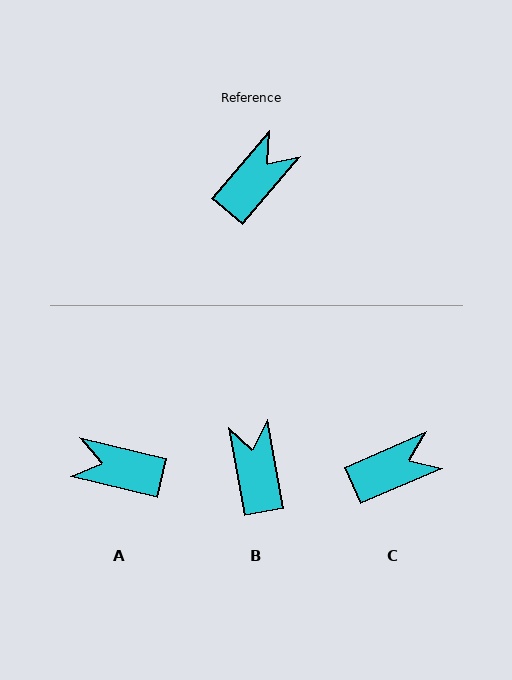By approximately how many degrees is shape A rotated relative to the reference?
Approximately 116 degrees counter-clockwise.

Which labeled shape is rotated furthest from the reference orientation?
A, about 116 degrees away.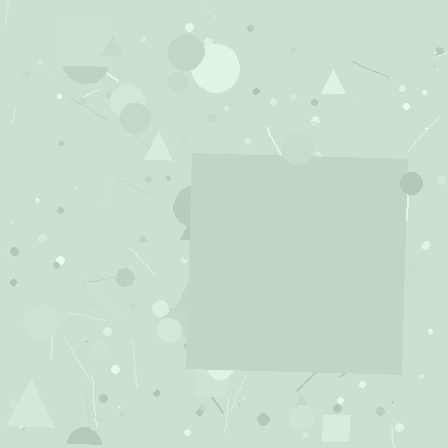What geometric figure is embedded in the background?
A square is embedded in the background.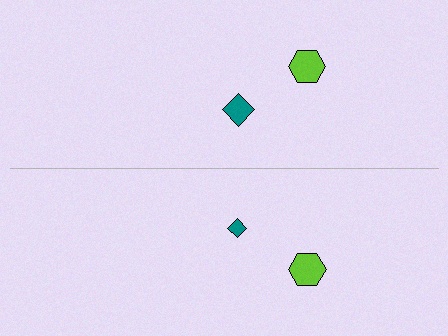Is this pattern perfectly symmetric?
No, the pattern is not perfectly symmetric. The teal diamond on the bottom side has a different size than its mirror counterpart.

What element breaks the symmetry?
The teal diamond on the bottom side has a different size than its mirror counterpart.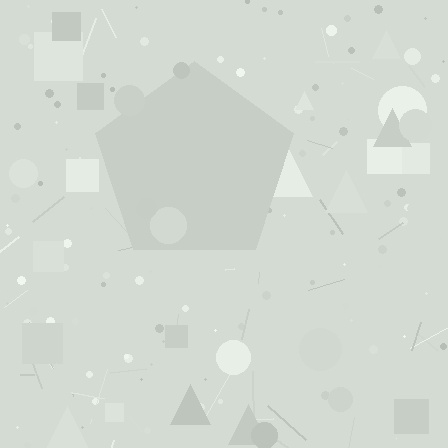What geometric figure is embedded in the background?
A pentagon is embedded in the background.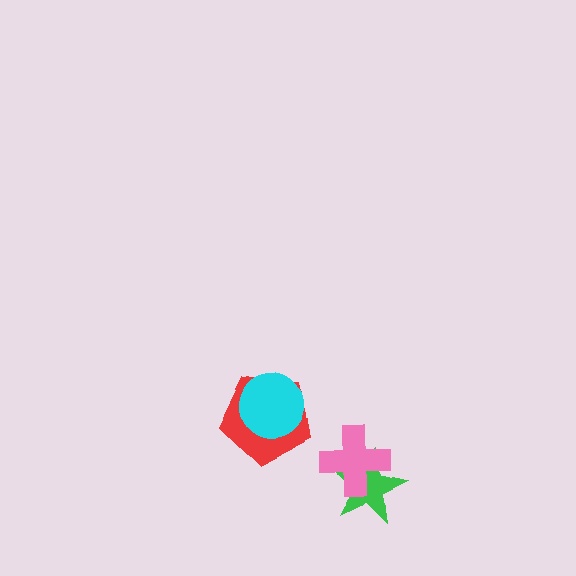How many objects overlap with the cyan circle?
1 object overlaps with the cyan circle.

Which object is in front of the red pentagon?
The cyan circle is in front of the red pentagon.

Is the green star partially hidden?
Yes, it is partially covered by another shape.